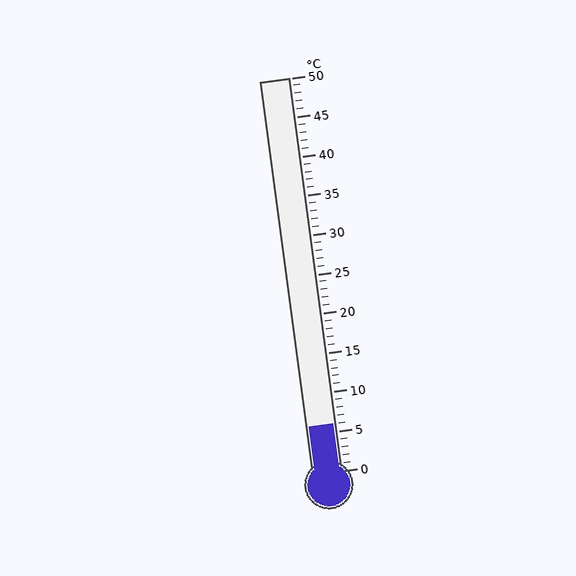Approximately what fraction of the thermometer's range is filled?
The thermometer is filled to approximately 10% of its range.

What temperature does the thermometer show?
The thermometer shows approximately 6°C.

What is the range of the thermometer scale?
The thermometer scale ranges from 0°C to 50°C.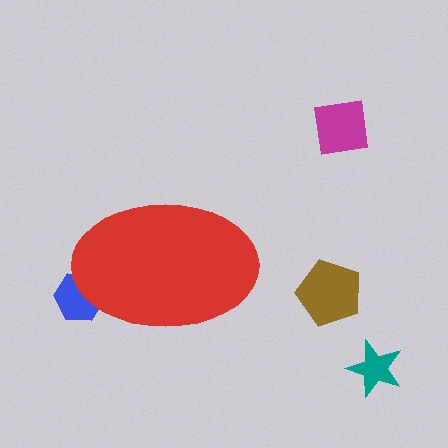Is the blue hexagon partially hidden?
Yes, the blue hexagon is partially hidden behind the red ellipse.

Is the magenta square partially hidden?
No, the magenta square is fully visible.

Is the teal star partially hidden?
No, the teal star is fully visible.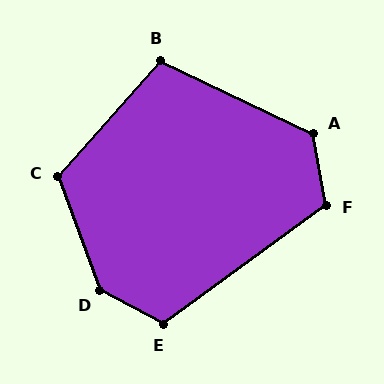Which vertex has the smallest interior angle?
B, at approximately 106 degrees.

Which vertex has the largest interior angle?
D, at approximately 138 degrees.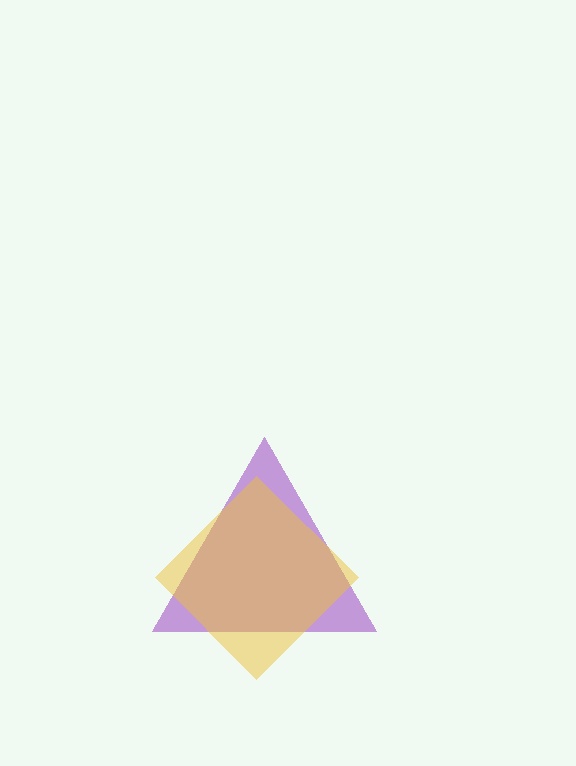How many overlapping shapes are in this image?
There are 2 overlapping shapes in the image.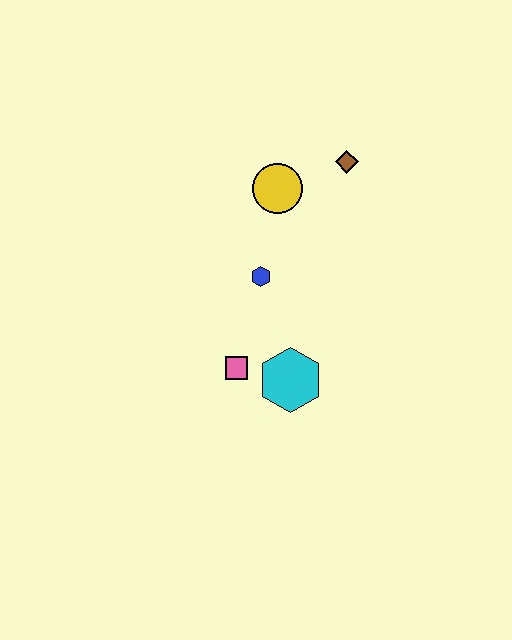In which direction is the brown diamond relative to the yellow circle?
The brown diamond is to the right of the yellow circle.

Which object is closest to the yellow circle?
The brown diamond is closest to the yellow circle.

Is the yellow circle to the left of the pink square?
No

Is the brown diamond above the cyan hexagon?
Yes